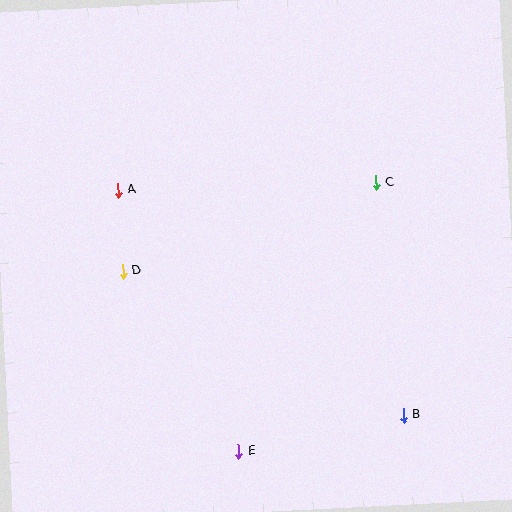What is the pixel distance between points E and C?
The distance between E and C is 302 pixels.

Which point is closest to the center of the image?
Point D at (123, 271) is closest to the center.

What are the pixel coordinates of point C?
Point C is at (376, 183).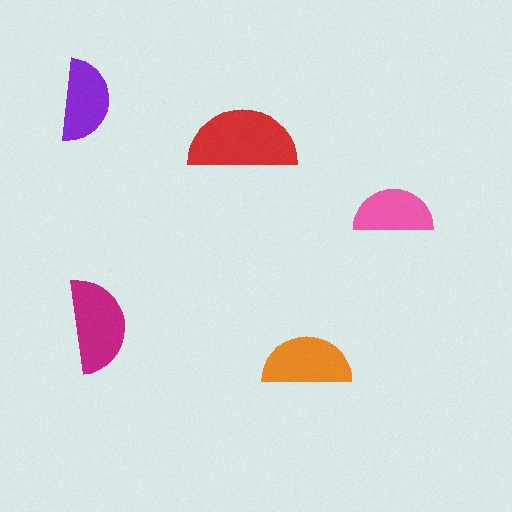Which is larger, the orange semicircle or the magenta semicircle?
The magenta one.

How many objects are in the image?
There are 5 objects in the image.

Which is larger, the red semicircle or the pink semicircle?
The red one.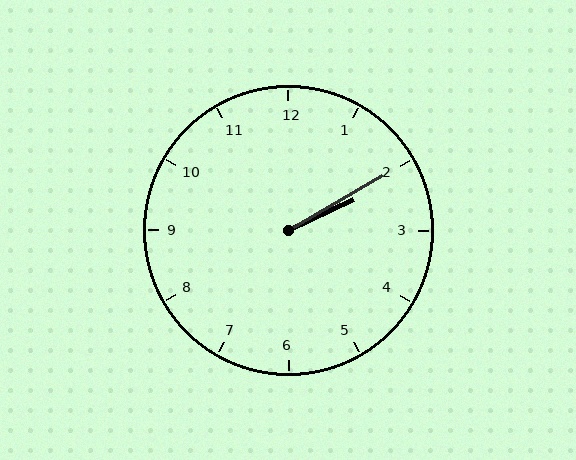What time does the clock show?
2:10.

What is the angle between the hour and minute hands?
Approximately 5 degrees.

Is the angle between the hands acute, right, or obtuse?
It is acute.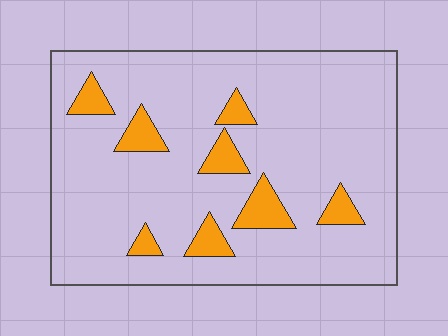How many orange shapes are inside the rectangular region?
8.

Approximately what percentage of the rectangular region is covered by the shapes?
Approximately 10%.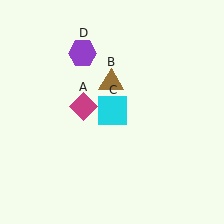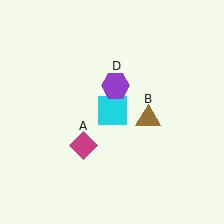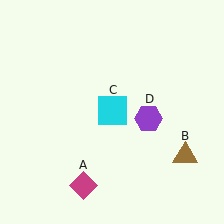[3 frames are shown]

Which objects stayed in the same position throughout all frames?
Cyan square (object C) remained stationary.